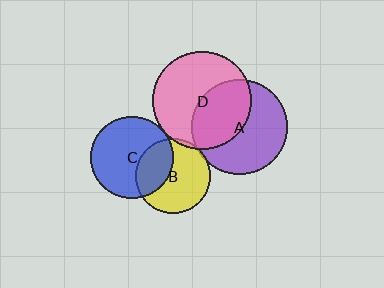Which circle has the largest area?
Circle D (pink).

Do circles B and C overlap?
Yes.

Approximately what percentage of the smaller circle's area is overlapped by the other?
Approximately 35%.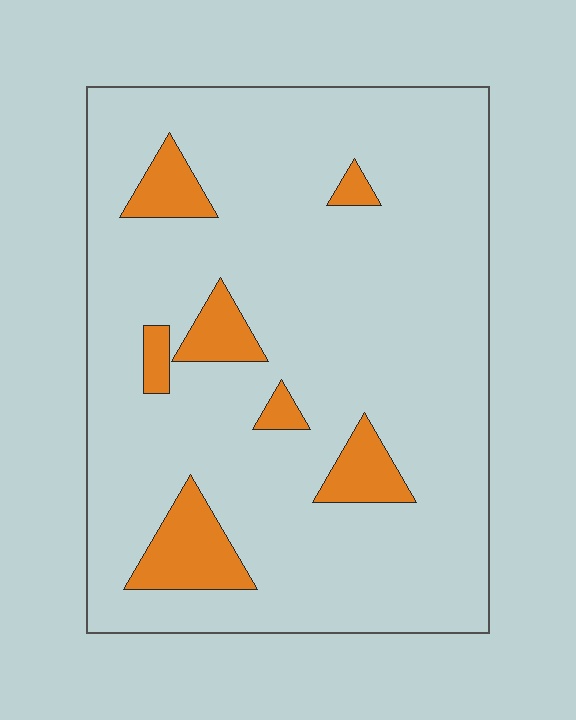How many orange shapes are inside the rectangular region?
7.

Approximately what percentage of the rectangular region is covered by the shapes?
Approximately 10%.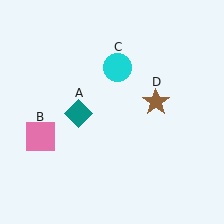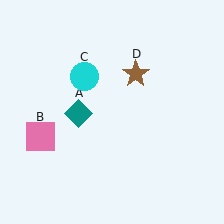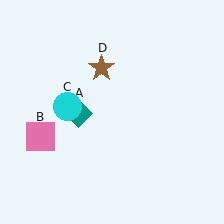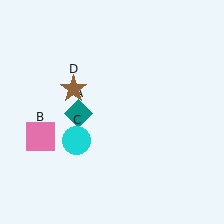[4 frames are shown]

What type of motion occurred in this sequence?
The cyan circle (object C), brown star (object D) rotated counterclockwise around the center of the scene.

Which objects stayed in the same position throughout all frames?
Teal diamond (object A) and pink square (object B) remained stationary.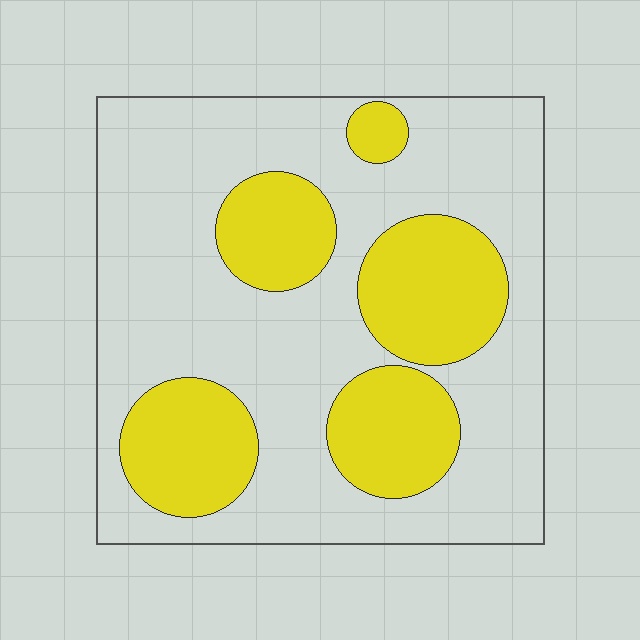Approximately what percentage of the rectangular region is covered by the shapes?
Approximately 30%.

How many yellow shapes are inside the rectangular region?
5.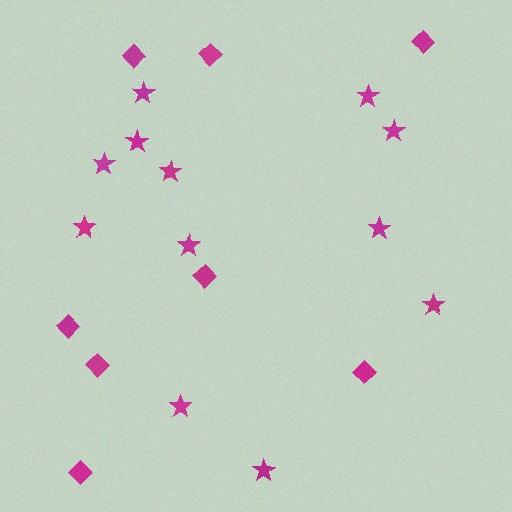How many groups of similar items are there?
There are 2 groups: one group of diamonds (8) and one group of stars (12).